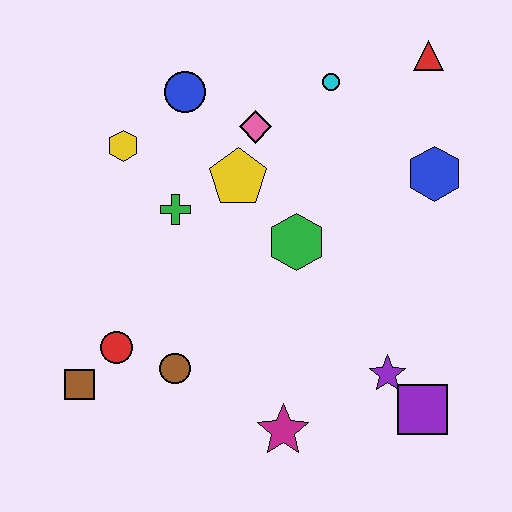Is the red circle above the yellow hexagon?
No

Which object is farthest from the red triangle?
The brown square is farthest from the red triangle.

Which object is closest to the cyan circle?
The pink diamond is closest to the cyan circle.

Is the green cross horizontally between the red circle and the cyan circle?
Yes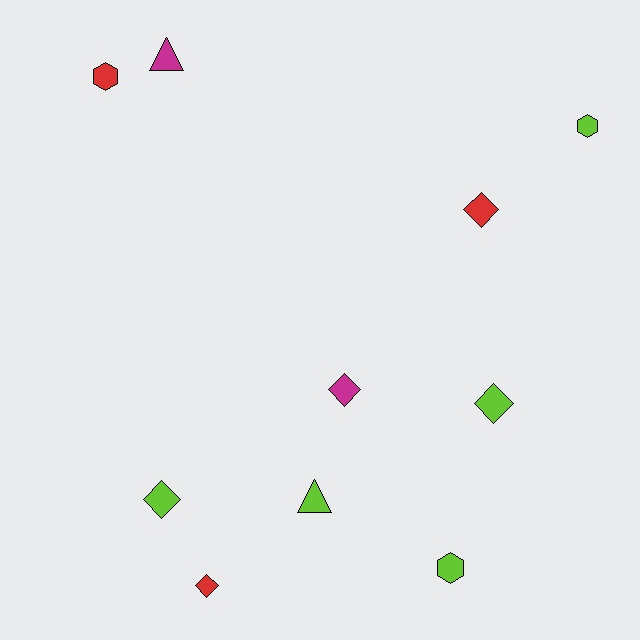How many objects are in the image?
There are 10 objects.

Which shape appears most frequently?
Diamond, with 5 objects.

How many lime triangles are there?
There is 1 lime triangle.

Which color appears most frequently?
Lime, with 5 objects.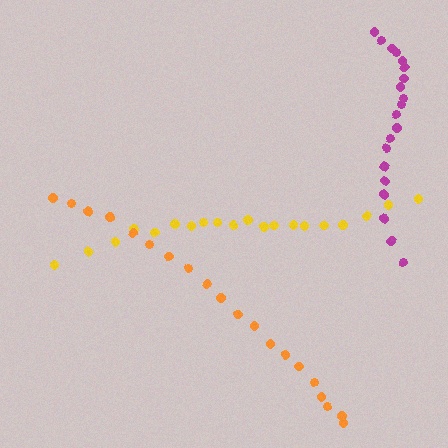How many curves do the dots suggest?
There are 3 distinct paths.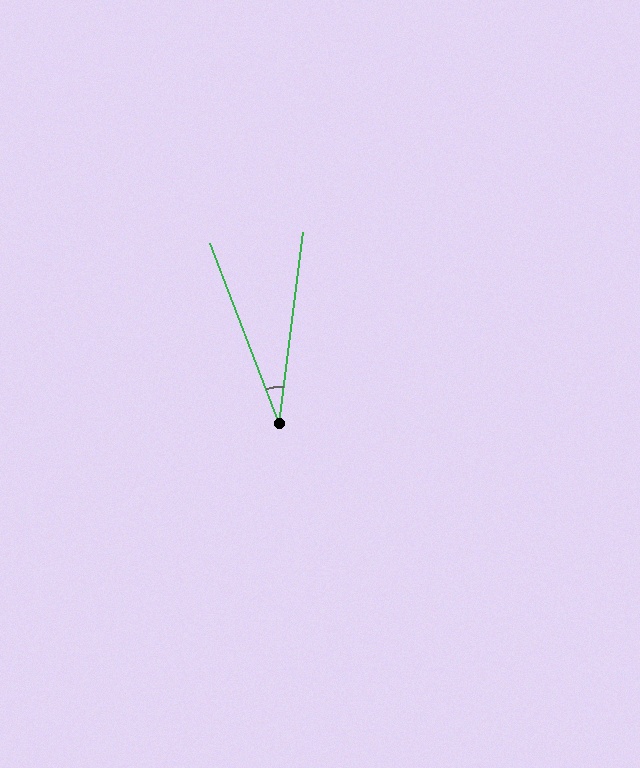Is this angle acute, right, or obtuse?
It is acute.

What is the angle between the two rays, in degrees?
Approximately 28 degrees.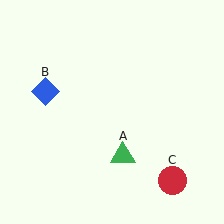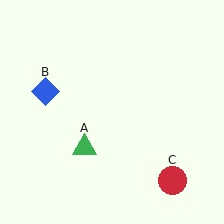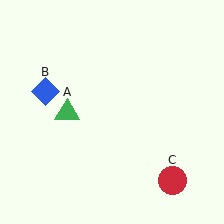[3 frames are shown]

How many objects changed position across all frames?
1 object changed position: green triangle (object A).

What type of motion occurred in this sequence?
The green triangle (object A) rotated clockwise around the center of the scene.